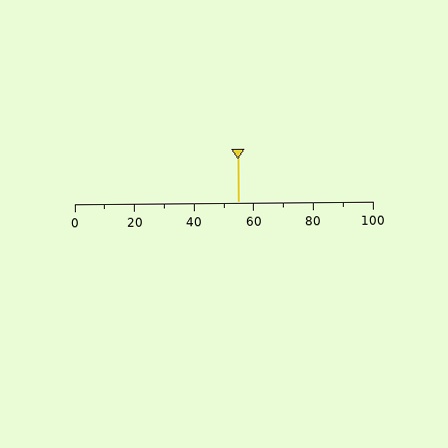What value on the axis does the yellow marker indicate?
The marker indicates approximately 55.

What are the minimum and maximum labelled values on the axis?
The axis runs from 0 to 100.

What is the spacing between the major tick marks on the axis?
The major ticks are spaced 20 apart.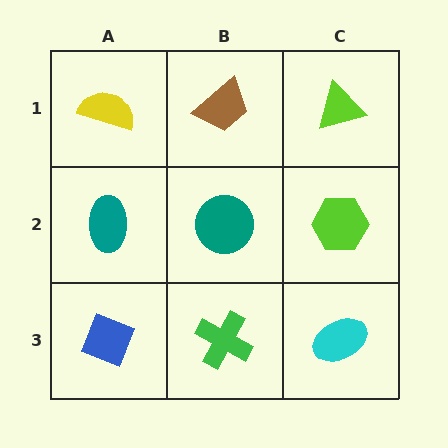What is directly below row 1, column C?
A lime hexagon.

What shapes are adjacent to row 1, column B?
A teal circle (row 2, column B), a yellow semicircle (row 1, column A), a lime triangle (row 1, column C).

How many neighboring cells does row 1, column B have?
3.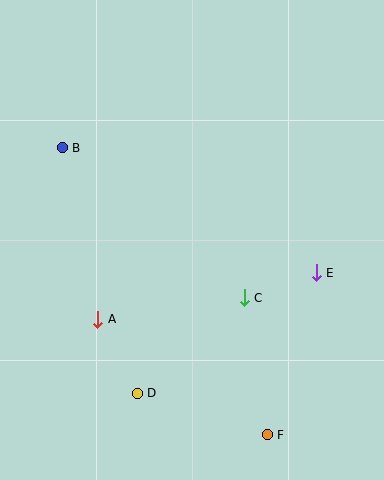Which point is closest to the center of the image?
Point C at (244, 298) is closest to the center.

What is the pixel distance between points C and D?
The distance between C and D is 143 pixels.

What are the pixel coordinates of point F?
Point F is at (267, 435).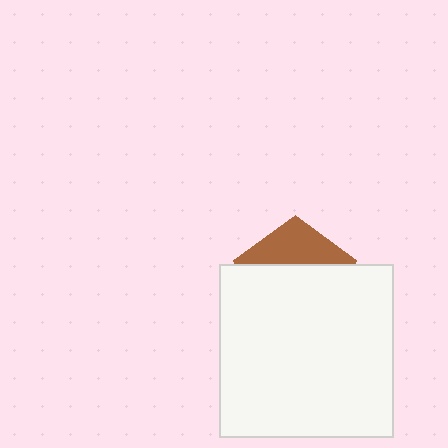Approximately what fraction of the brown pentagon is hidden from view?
Roughly 69% of the brown pentagon is hidden behind the white square.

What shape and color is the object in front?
The object in front is a white square.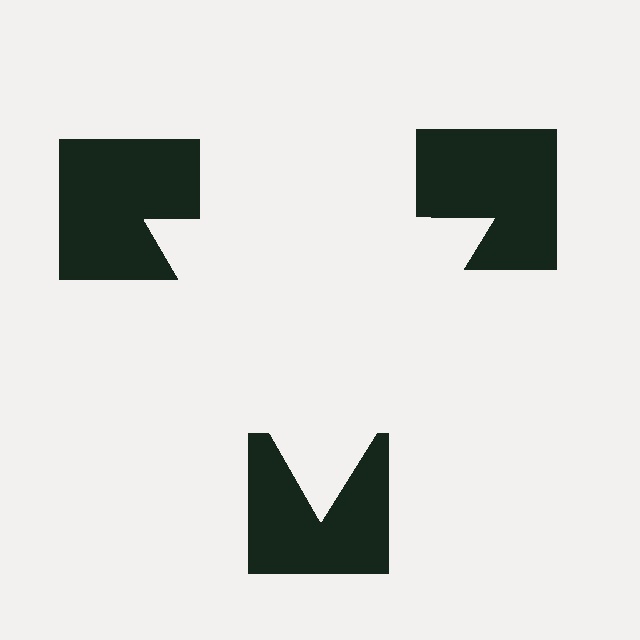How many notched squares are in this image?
There are 3 — one at each vertex of the illusory triangle.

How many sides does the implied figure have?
3 sides.